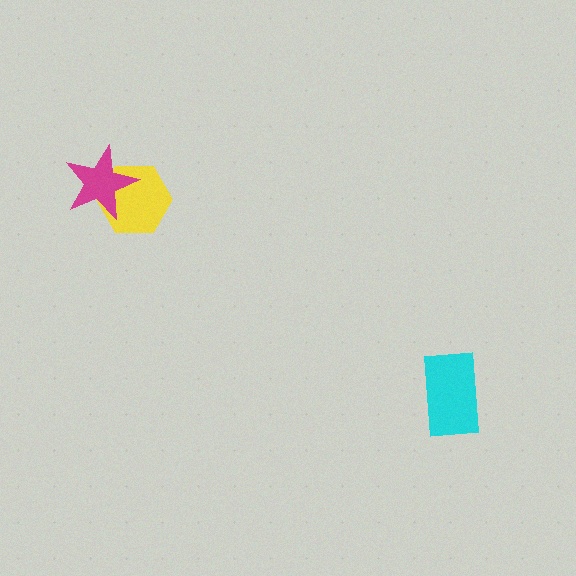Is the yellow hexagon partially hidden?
Yes, it is partially covered by another shape.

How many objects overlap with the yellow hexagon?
1 object overlaps with the yellow hexagon.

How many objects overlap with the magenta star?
1 object overlaps with the magenta star.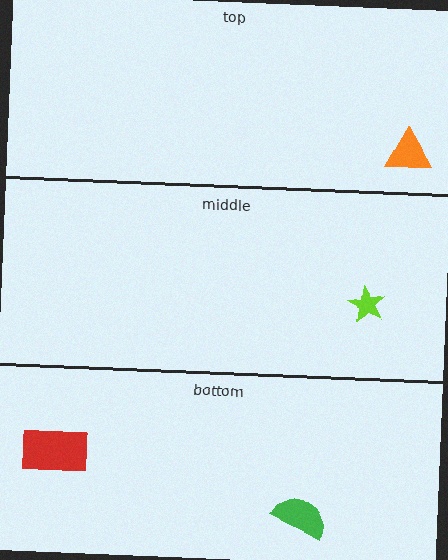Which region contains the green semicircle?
The bottom region.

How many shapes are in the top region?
1.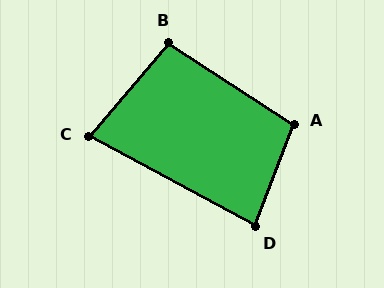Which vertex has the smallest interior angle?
C, at approximately 78 degrees.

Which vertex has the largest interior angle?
A, at approximately 102 degrees.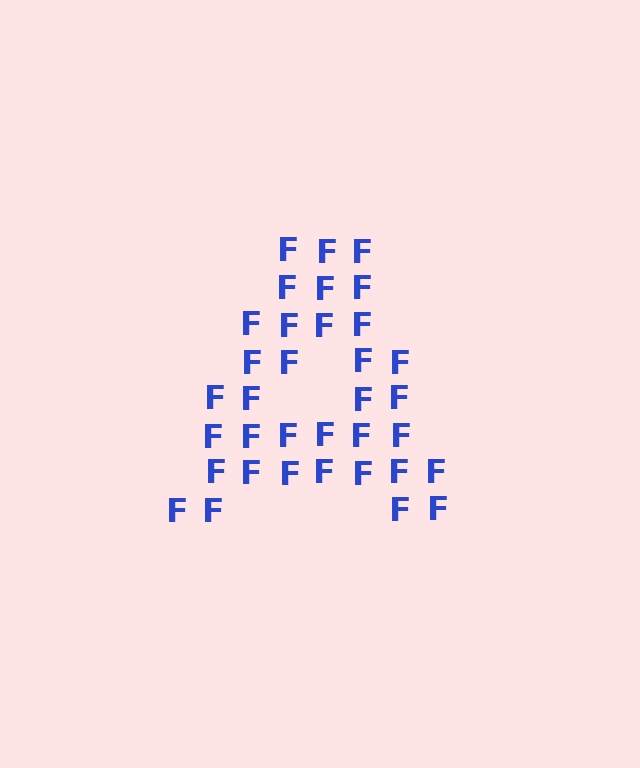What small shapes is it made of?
It is made of small letter F's.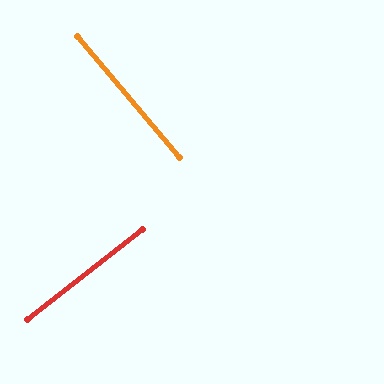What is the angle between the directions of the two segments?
Approximately 88 degrees.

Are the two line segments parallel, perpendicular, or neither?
Perpendicular — they meet at approximately 88°.